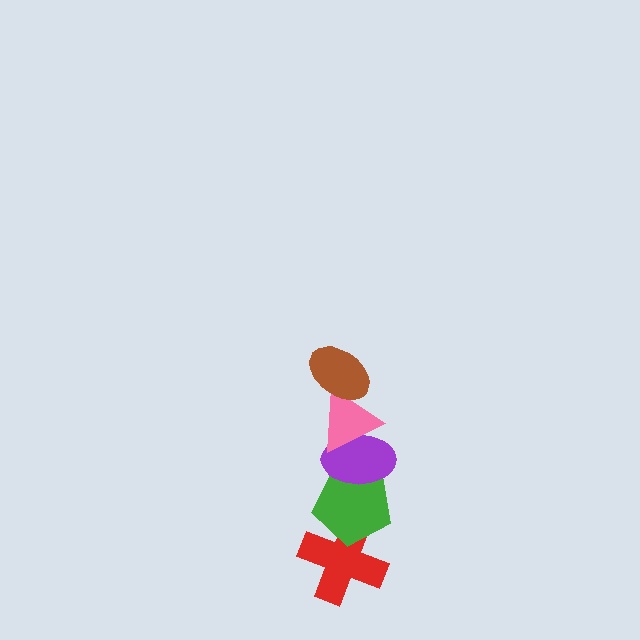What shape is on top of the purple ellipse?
The pink triangle is on top of the purple ellipse.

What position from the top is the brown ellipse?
The brown ellipse is 1st from the top.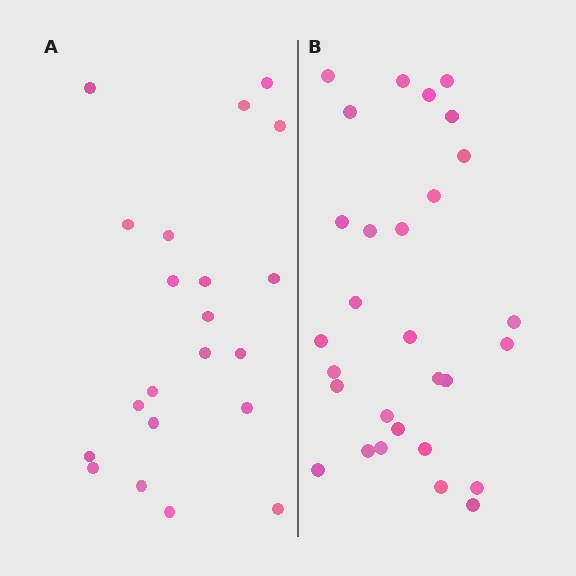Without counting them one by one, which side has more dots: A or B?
Region B (the right region) has more dots.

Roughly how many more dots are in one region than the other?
Region B has roughly 8 or so more dots than region A.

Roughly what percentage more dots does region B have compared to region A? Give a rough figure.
About 40% more.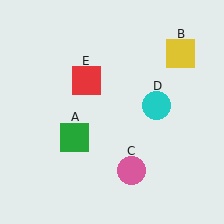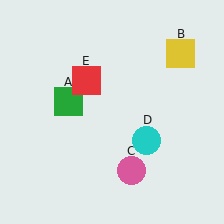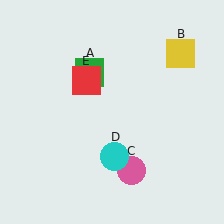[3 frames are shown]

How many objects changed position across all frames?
2 objects changed position: green square (object A), cyan circle (object D).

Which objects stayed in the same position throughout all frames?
Yellow square (object B) and pink circle (object C) and red square (object E) remained stationary.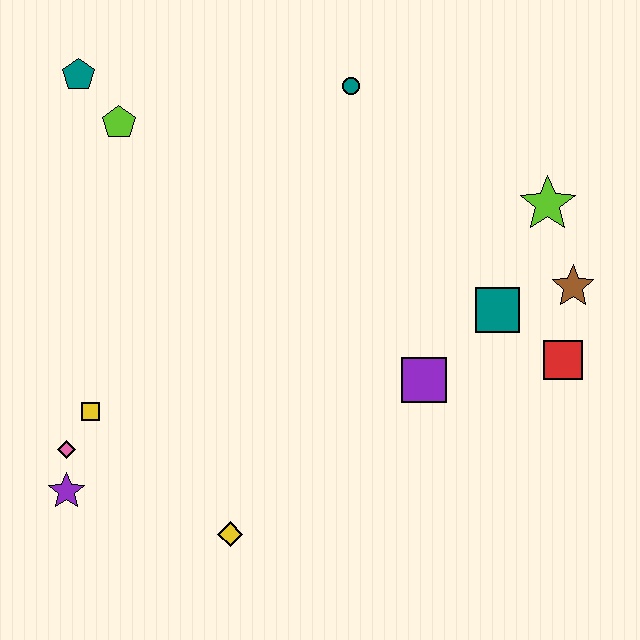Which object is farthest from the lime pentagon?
The red square is farthest from the lime pentagon.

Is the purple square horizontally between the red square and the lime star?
No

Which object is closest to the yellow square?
The pink diamond is closest to the yellow square.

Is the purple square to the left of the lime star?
Yes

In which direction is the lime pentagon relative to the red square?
The lime pentagon is to the left of the red square.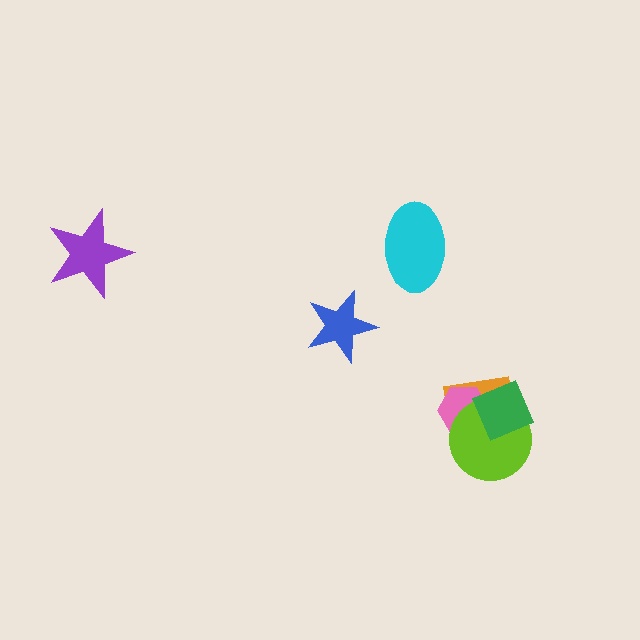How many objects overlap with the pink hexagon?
3 objects overlap with the pink hexagon.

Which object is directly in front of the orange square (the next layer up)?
The pink hexagon is directly in front of the orange square.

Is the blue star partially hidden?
No, no other shape covers it.